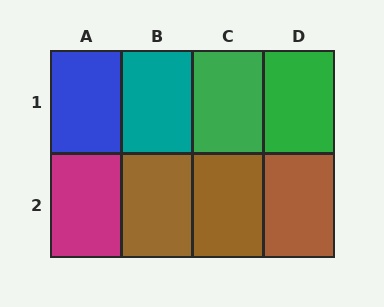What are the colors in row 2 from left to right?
Magenta, brown, brown, brown.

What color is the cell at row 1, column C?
Green.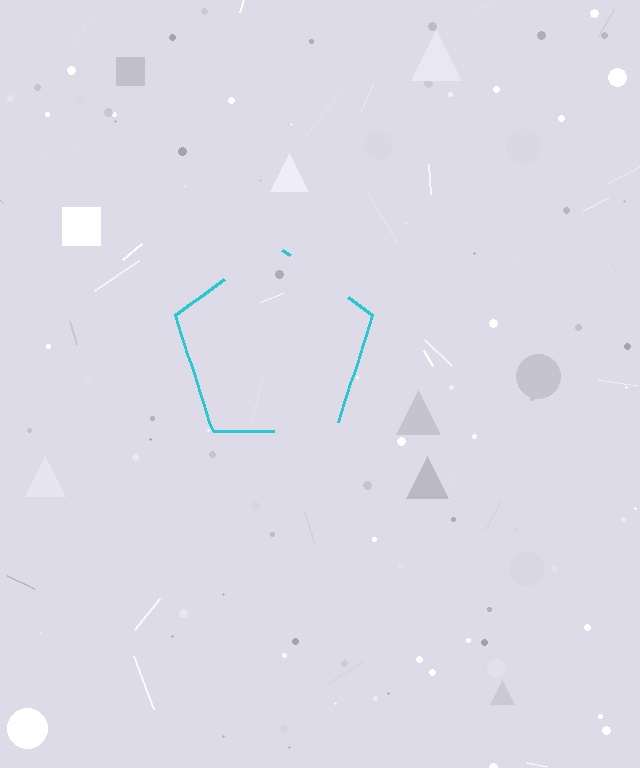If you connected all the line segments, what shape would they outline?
They would outline a pentagon.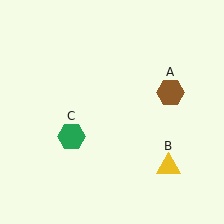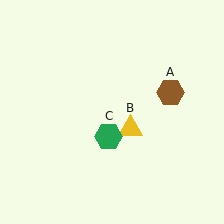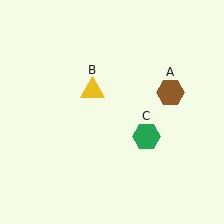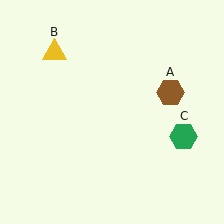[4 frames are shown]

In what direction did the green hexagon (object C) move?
The green hexagon (object C) moved right.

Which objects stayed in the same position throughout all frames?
Brown hexagon (object A) remained stationary.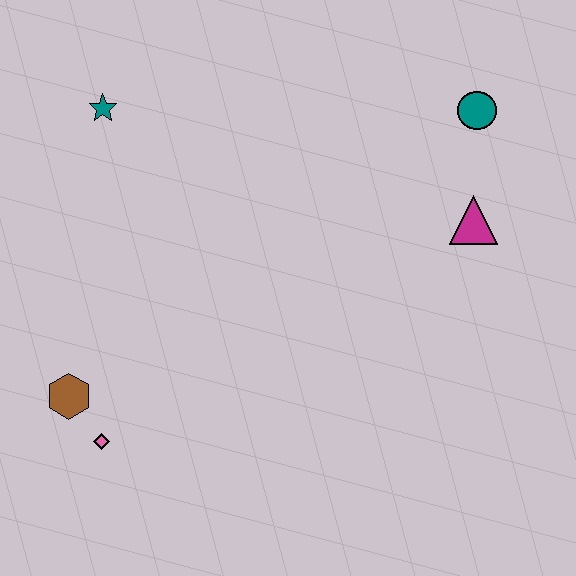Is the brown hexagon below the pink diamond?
No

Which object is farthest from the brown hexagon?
The teal circle is farthest from the brown hexagon.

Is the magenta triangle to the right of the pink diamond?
Yes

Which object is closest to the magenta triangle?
The teal circle is closest to the magenta triangle.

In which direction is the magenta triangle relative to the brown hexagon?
The magenta triangle is to the right of the brown hexagon.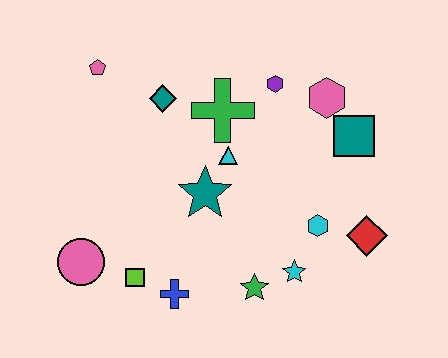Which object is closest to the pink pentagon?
The teal diamond is closest to the pink pentagon.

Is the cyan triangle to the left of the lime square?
No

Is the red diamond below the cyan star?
No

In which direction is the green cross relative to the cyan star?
The green cross is above the cyan star.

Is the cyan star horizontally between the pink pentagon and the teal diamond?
No